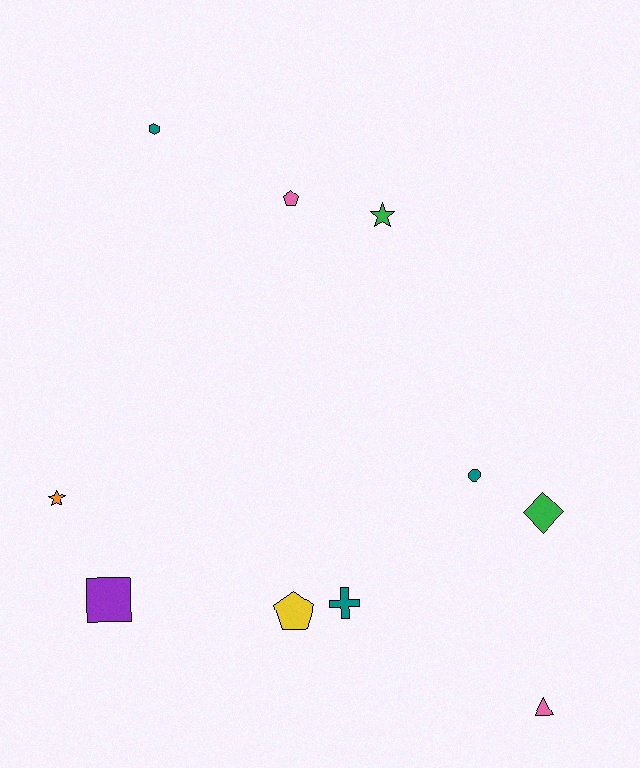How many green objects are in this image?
There are 2 green objects.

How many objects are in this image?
There are 10 objects.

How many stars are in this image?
There are 2 stars.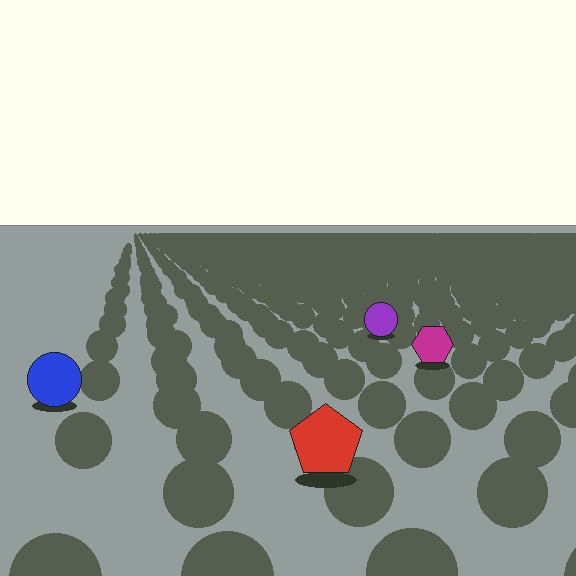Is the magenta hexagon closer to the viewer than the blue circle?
No. The blue circle is closer — you can tell from the texture gradient: the ground texture is coarser near it.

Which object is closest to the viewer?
The red pentagon is closest. The texture marks near it are larger and more spread out.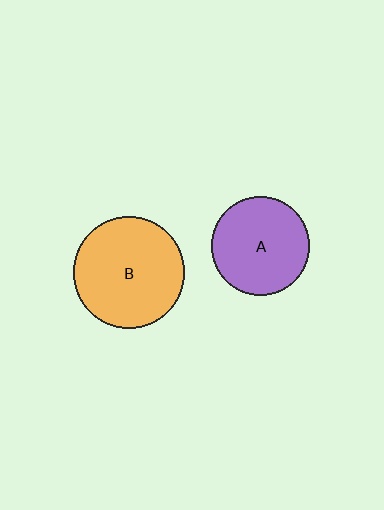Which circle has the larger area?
Circle B (orange).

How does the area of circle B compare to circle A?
Approximately 1.3 times.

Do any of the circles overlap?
No, none of the circles overlap.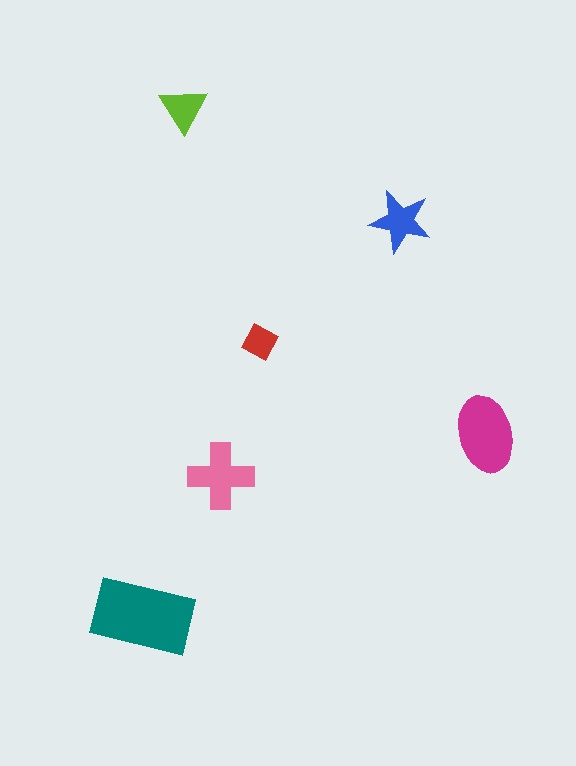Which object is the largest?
The teal rectangle.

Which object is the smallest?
The red diamond.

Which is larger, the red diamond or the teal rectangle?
The teal rectangle.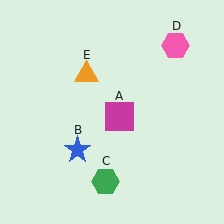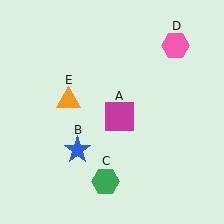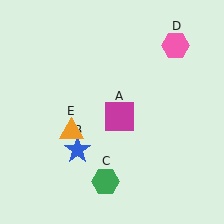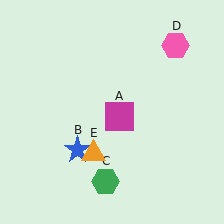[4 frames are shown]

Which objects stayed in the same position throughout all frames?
Magenta square (object A) and blue star (object B) and green hexagon (object C) and pink hexagon (object D) remained stationary.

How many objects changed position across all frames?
1 object changed position: orange triangle (object E).